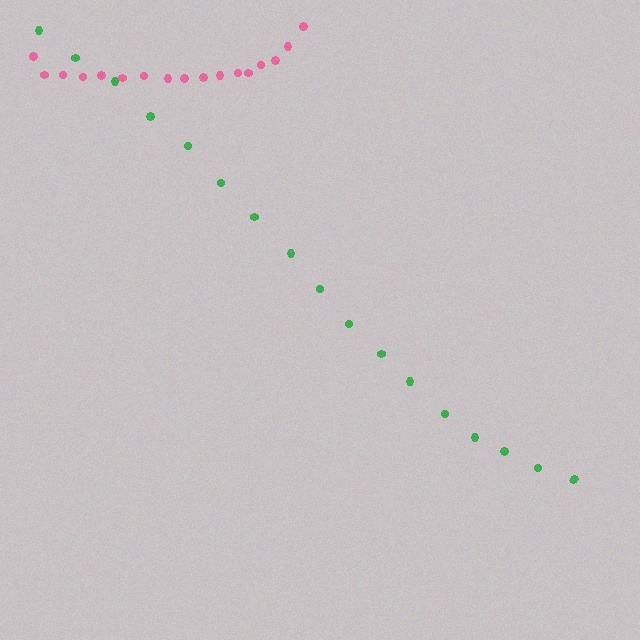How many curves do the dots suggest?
There are 2 distinct paths.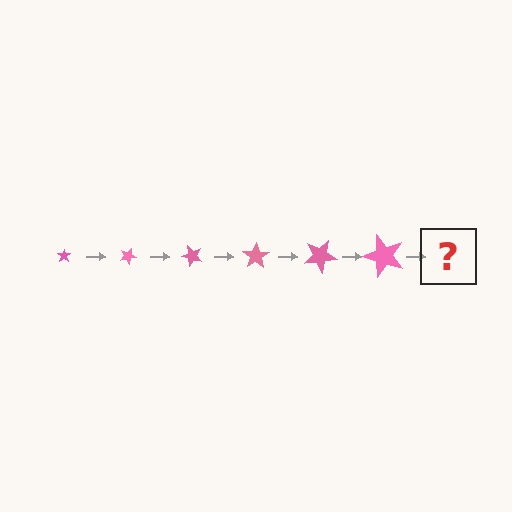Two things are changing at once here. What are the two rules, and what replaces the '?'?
The two rules are that the star grows larger each step and it rotates 25 degrees each step. The '?' should be a star, larger than the previous one and rotated 150 degrees from the start.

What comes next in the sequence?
The next element should be a star, larger than the previous one and rotated 150 degrees from the start.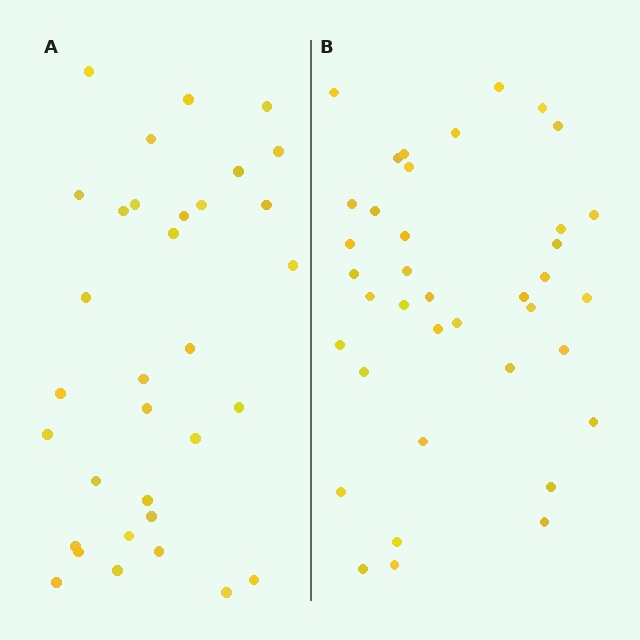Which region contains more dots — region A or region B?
Region B (the right region) has more dots.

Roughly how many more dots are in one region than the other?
Region B has about 5 more dots than region A.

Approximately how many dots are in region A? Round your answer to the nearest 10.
About 30 dots. (The exact count is 33, which rounds to 30.)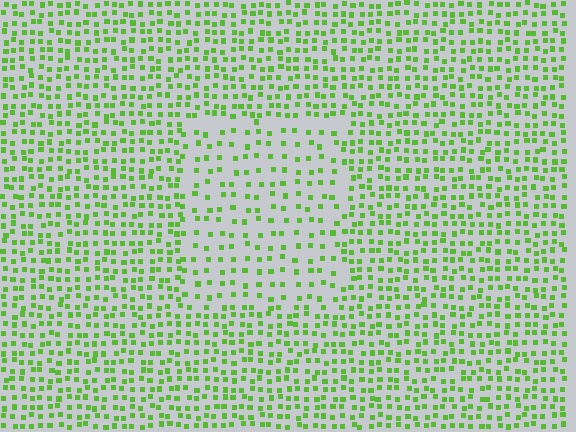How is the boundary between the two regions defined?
The boundary is defined by a change in element density (approximately 1.9x ratio). All elements are the same color, size, and shape.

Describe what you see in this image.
The image contains small lime elements arranged at two different densities. A rectangle-shaped region is visible where the elements are less densely packed than the surrounding area.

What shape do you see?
I see a rectangle.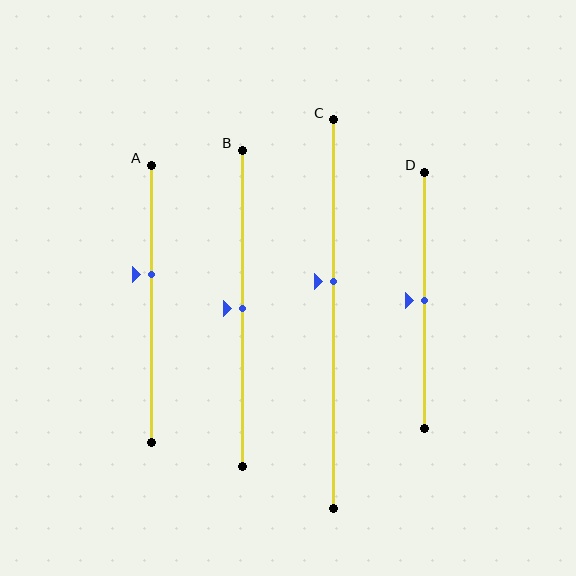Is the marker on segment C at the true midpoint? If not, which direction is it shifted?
No, the marker on segment C is shifted upward by about 8% of the segment length.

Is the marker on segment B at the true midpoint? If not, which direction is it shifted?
Yes, the marker on segment B is at the true midpoint.